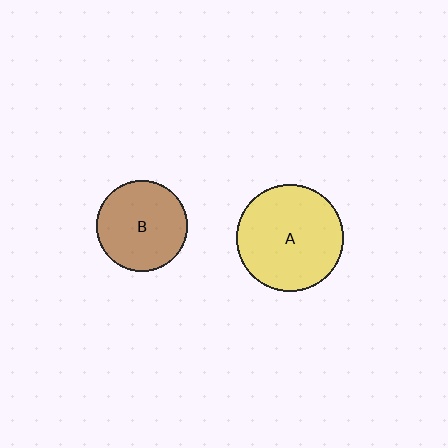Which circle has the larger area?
Circle A (yellow).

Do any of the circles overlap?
No, none of the circles overlap.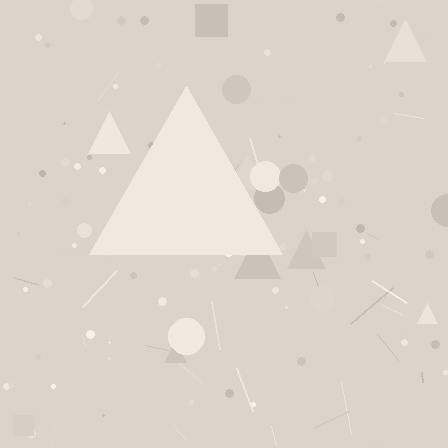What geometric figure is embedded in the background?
A triangle is embedded in the background.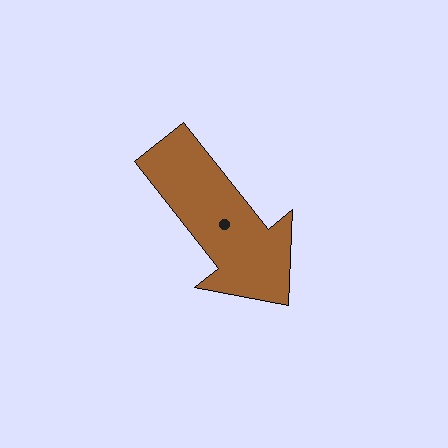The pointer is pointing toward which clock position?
Roughly 5 o'clock.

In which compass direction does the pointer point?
Southeast.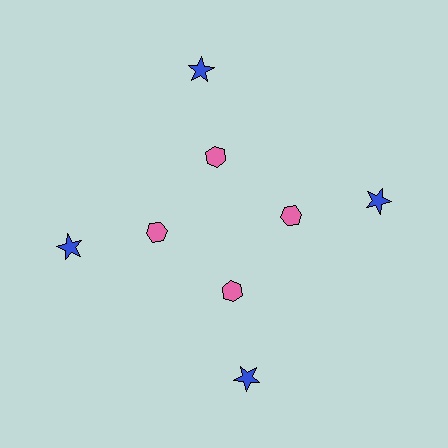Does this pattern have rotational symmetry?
Yes, this pattern has 4-fold rotational symmetry. It looks the same after rotating 90 degrees around the center.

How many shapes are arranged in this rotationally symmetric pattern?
There are 8 shapes, arranged in 4 groups of 2.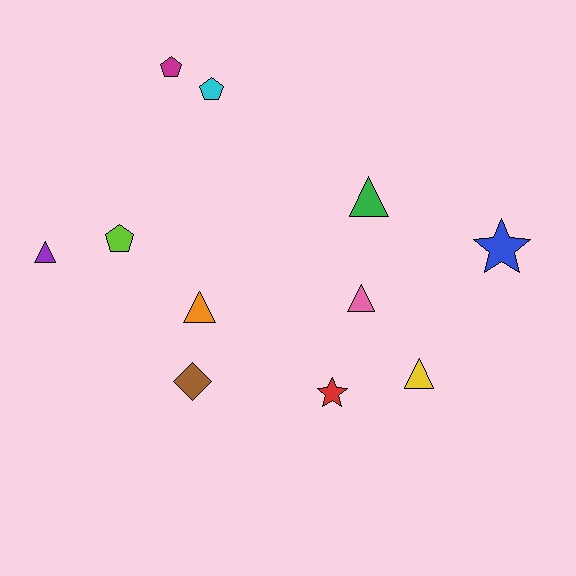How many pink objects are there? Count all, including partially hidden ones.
There is 1 pink object.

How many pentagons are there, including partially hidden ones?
There are 3 pentagons.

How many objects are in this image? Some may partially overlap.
There are 11 objects.